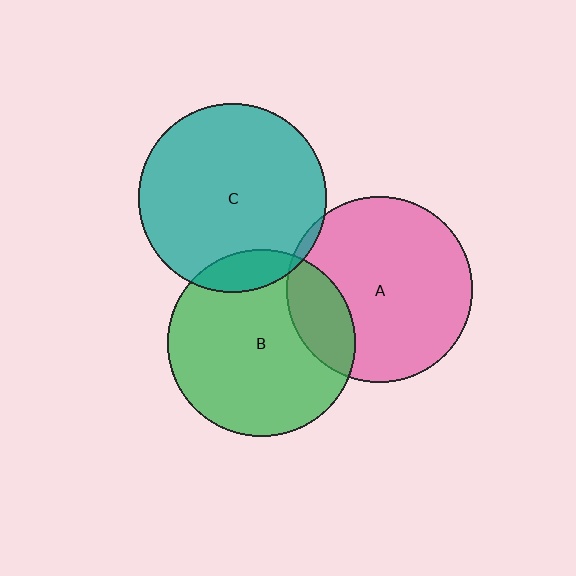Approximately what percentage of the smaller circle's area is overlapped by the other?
Approximately 20%.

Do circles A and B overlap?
Yes.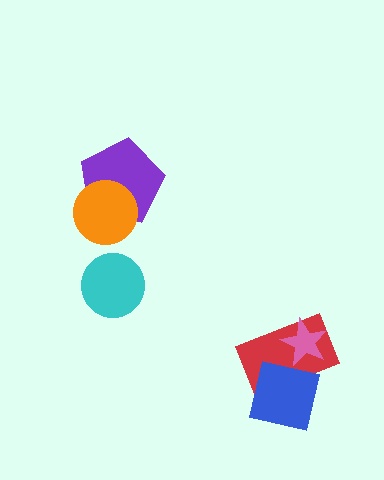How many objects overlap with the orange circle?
1 object overlaps with the orange circle.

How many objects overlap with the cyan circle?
0 objects overlap with the cyan circle.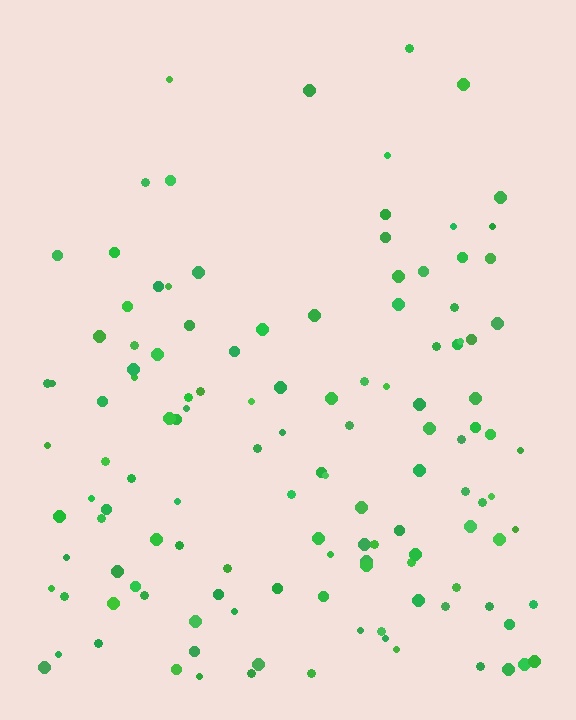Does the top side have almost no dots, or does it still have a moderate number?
Still a moderate number, just noticeably fewer than the bottom.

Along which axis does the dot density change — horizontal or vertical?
Vertical.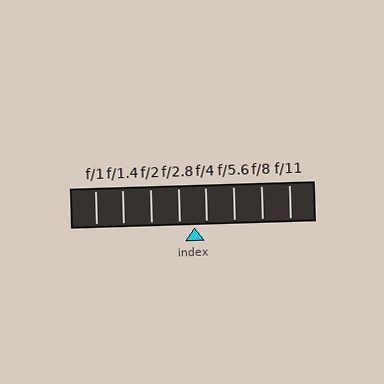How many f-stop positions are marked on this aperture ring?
There are 8 f-stop positions marked.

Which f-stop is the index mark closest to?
The index mark is closest to f/4.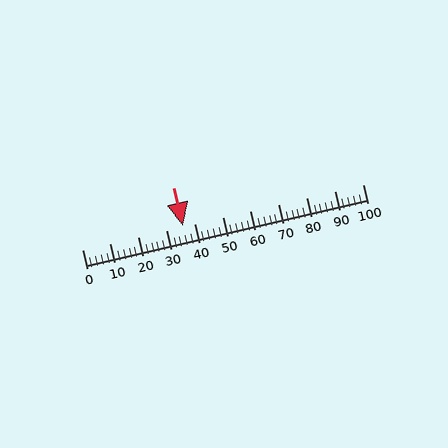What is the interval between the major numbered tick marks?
The major tick marks are spaced 10 units apart.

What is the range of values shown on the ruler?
The ruler shows values from 0 to 100.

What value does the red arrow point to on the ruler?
The red arrow points to approximately 36.